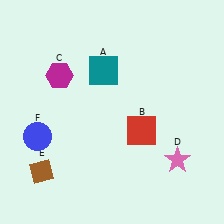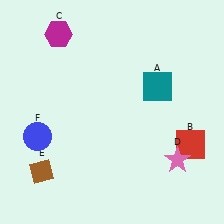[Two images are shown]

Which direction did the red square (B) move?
The red square (B) moved right.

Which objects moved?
The objects that moved are: the teal square (A), the red square (B), the magenta hexagon (C).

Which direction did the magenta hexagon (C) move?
The magenta hexagon (C) moved up.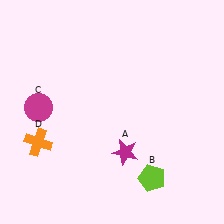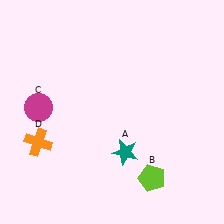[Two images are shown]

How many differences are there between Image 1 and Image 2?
There is 1 difference between the two images.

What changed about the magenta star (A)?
In Image 1, A is magenta. In Image 2, it changed to teal.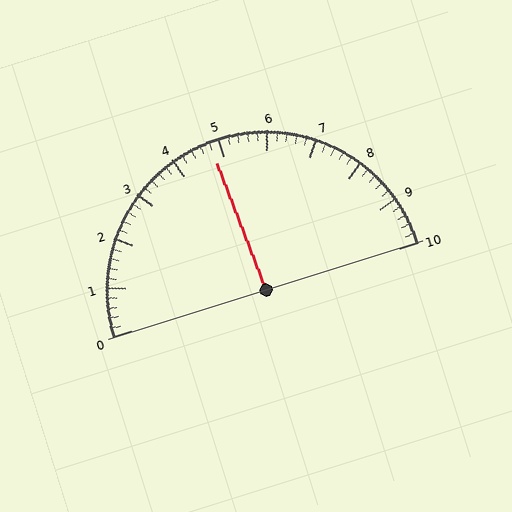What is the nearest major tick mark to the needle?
The nearest major tick mark is 5.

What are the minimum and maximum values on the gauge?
The gauge ranges from 0 to 10.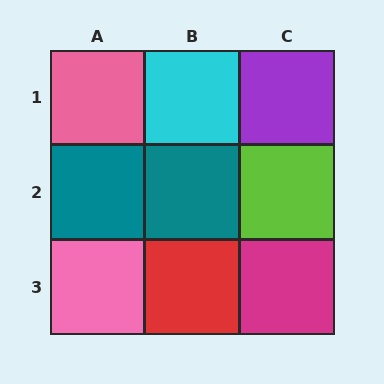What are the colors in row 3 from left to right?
Pink, red, magenta.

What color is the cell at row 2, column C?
Lime.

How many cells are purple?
1 cell is purple.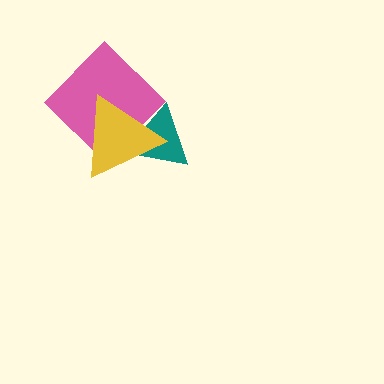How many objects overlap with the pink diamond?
2 objects overlap with the pink diamond.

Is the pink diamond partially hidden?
Yes, it is partially covered by another shape.